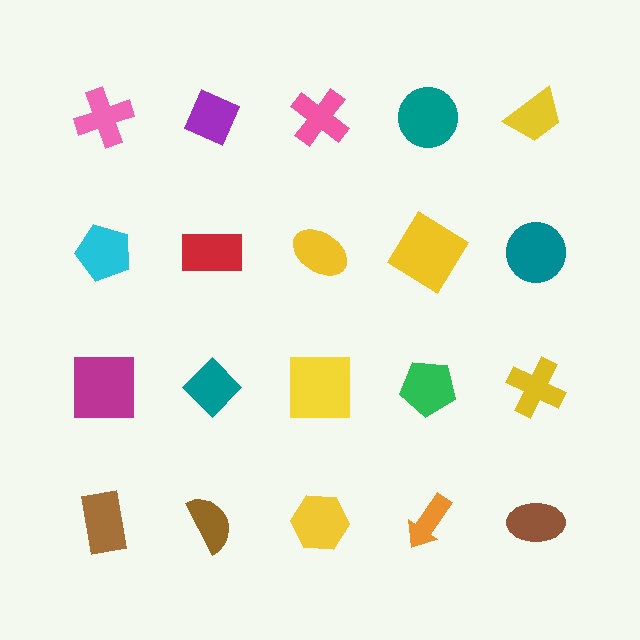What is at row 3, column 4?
A green pentagon.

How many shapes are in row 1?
5 shapes.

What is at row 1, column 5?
A yellow trapezoid.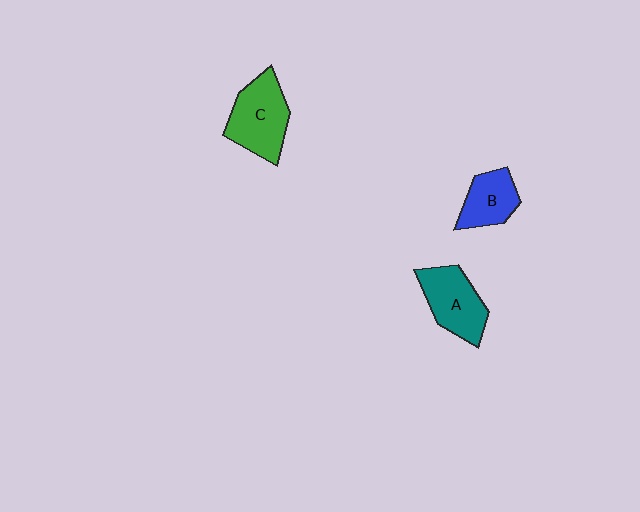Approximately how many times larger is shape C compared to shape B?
Approximately 1.5 times.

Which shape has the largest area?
Shape C (green).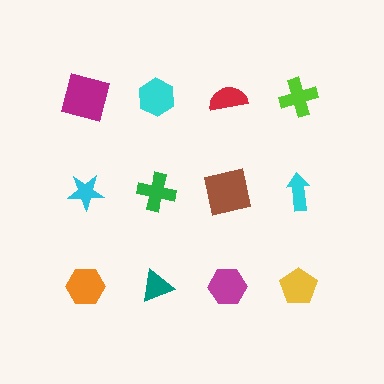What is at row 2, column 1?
A cyan star.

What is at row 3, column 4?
A yellow pentagon.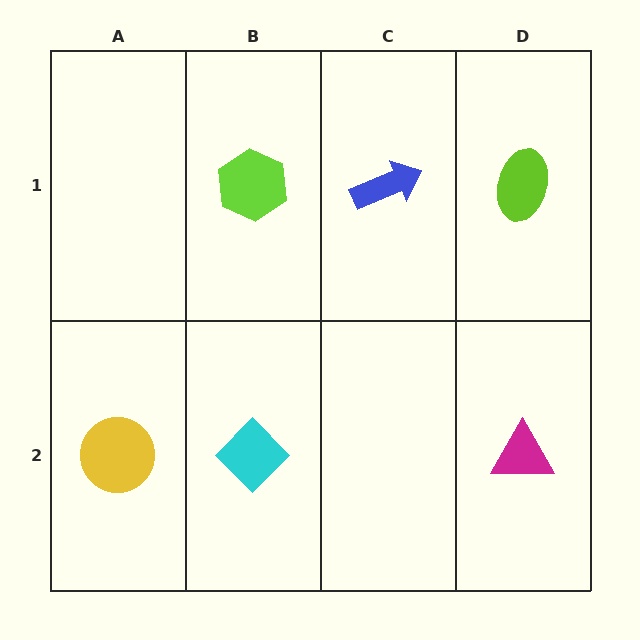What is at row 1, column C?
A blue arrow.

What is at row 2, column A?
A yellow circle.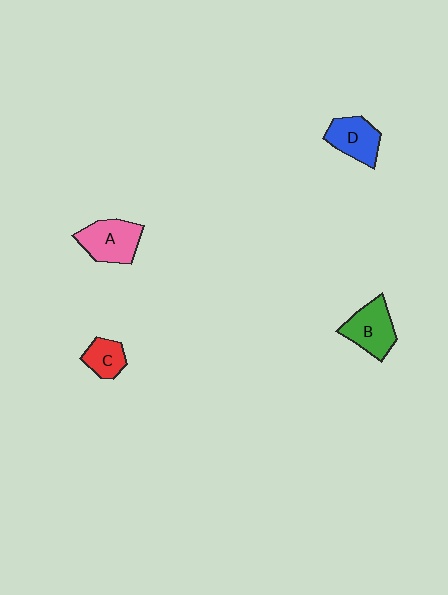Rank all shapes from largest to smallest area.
From largest to smallest: A (pink), B (green), D (blue), C (red).